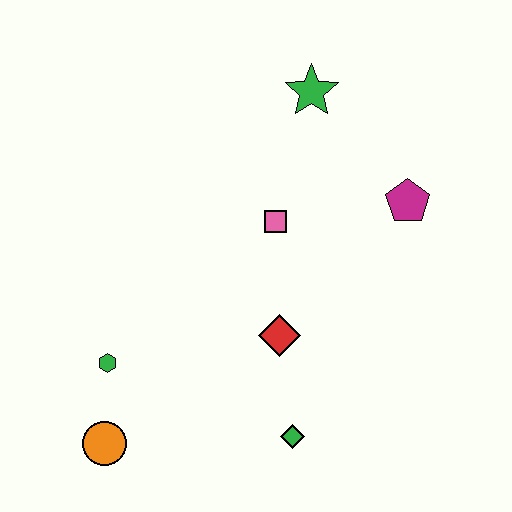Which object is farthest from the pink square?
The orange circle is farthest from the pink square.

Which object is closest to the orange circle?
The green hexagon is closest to the orange circle.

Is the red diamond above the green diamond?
Yes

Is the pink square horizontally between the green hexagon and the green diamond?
Yes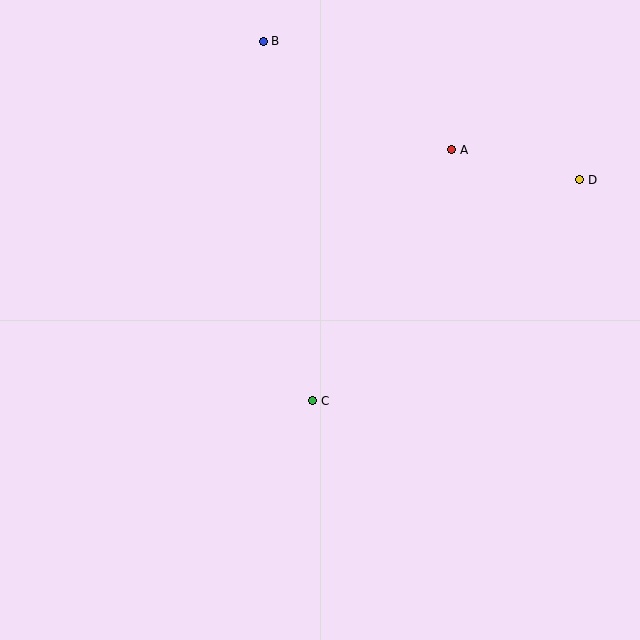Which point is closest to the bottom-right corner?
Point C is closest to the bottom-right corner.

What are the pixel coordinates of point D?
Point D is at (580, 180).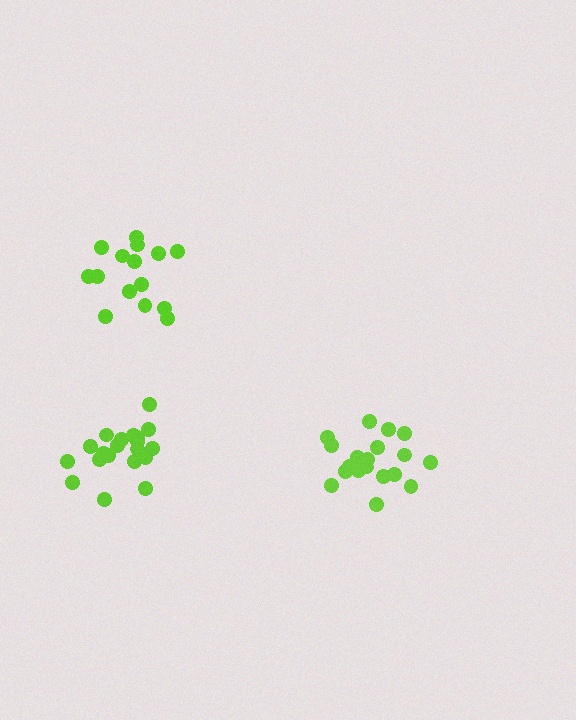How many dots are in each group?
Group 1: 16 dots, Group 2: 20 dots, Group 3: 20 dots (56 total).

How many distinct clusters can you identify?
There are 3 distinct clusters.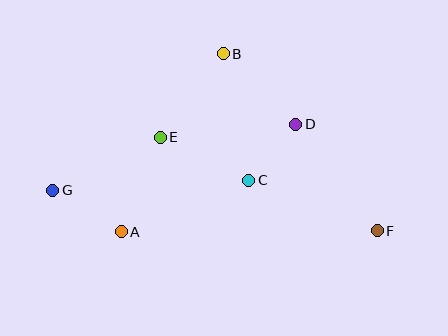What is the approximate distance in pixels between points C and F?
The distance between C and F is approximately 138 pixels.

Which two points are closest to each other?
Points C and D are closest to each other.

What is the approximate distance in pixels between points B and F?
The distance between B and F is approximately 234 pixels.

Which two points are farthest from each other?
Points F and G are farthest from each other.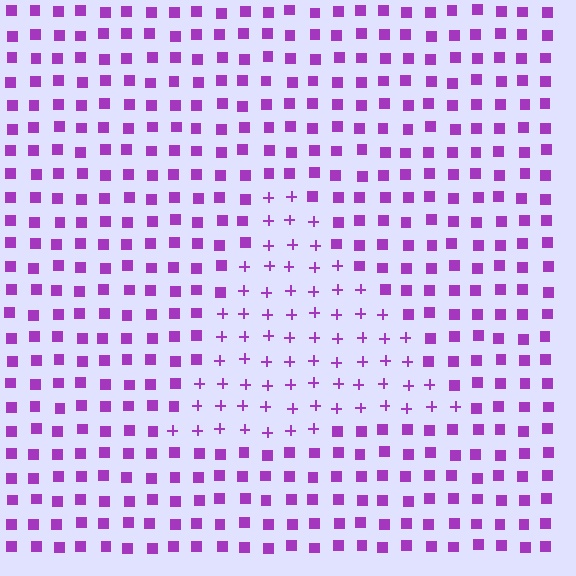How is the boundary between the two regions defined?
The boundary is defined by a change in element shape: plus signs inside vs. squares outside. All elements share the same color and spacing.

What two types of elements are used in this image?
The image uses plus signs inside the triangle region and squares outside it.